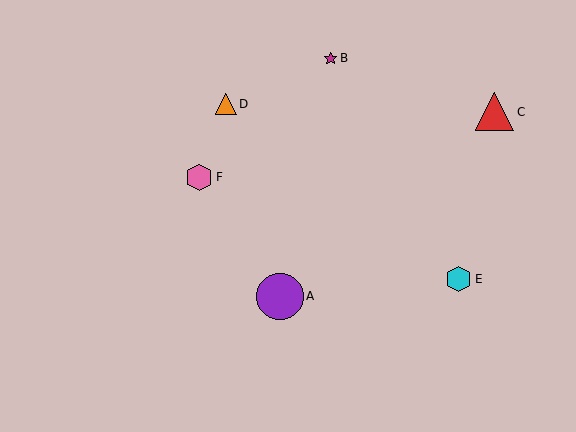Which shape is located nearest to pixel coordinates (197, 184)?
The pink hexagon (labeled F) at (199, 177) is nearest to that location.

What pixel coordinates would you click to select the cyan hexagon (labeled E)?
Click at (459, 279) to select the cyan hexagon E.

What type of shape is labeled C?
Shape C is a red triangle.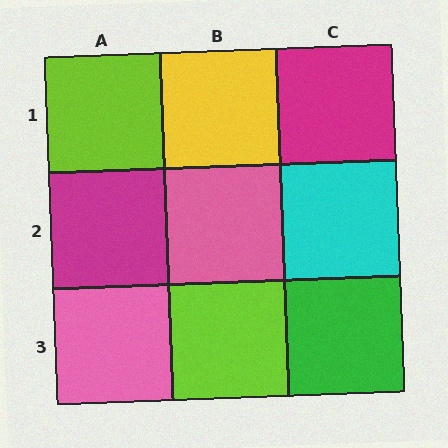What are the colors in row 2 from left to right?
Magenta, pink, cyan.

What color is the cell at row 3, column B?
Lime.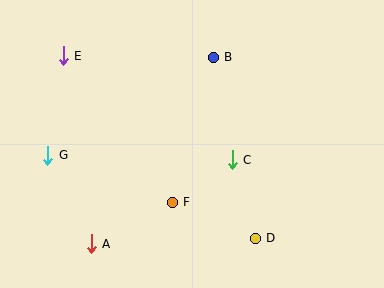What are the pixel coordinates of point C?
Point C is at (232, 160).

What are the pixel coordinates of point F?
Point F is at (172, 202).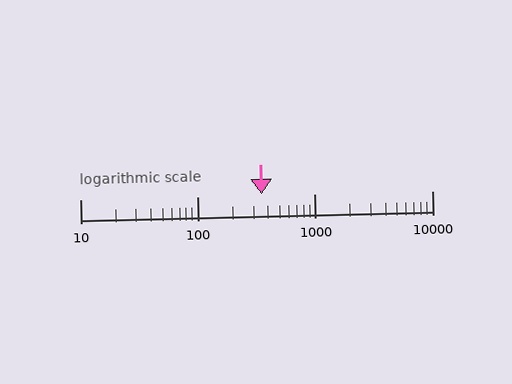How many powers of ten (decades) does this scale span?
The scale spans 3 decades, from 10 to 10000.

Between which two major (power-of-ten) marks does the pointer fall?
The pointer is between 100 and 1000.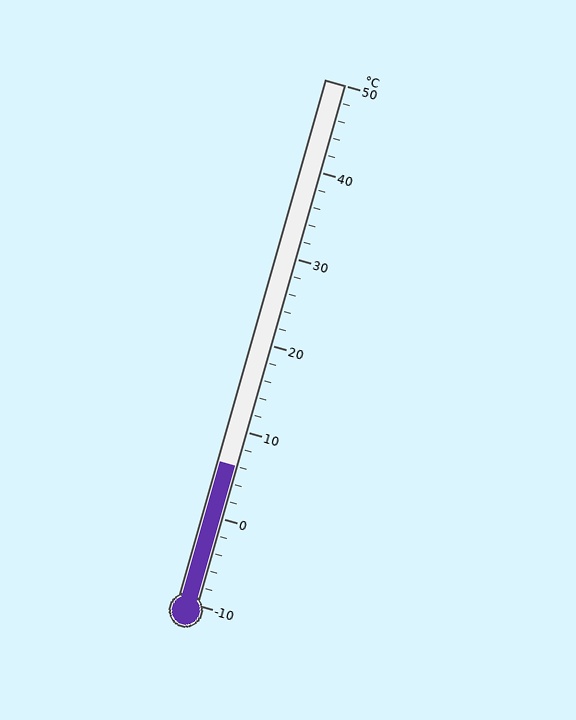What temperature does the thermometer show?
The thermometer shows approximately 6°C.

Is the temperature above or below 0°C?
The temperature is above 0°C.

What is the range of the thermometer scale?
The thermometer scale ranges from -10°C to 50°C.